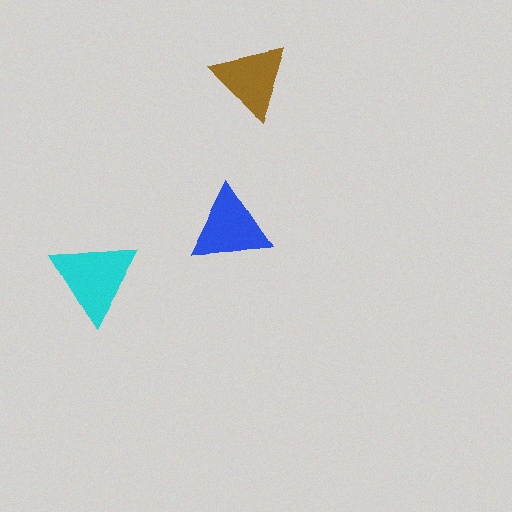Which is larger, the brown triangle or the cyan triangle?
The cyan one.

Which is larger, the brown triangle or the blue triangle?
The blue one.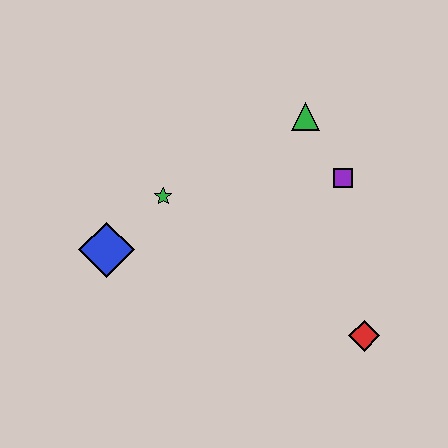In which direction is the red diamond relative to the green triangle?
The red diamond is below the green triangle.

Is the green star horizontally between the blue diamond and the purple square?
Yes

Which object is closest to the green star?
The blue diamond is closest to the green star.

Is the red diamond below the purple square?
Yes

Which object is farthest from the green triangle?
The blue diamond is farthest from the green triangle.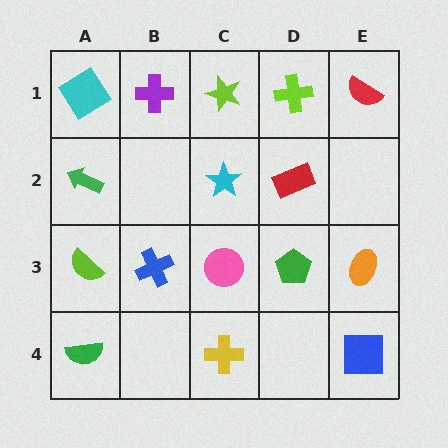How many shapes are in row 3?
5 shapes.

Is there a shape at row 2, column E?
No, that cell is empty.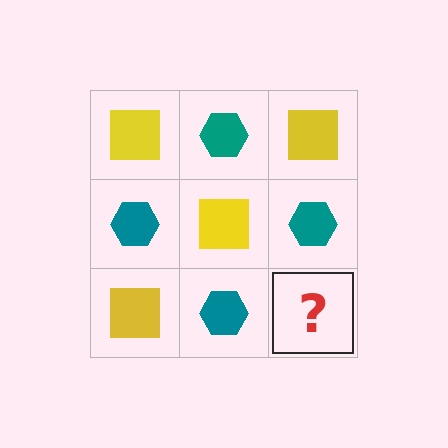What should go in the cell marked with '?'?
The missing cell should contain a yellow square.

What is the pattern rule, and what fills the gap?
The rule is that it alternates yellow square and teal hexagon in a checkerboard pattern. The gap should be filled with a yellow square.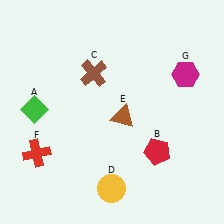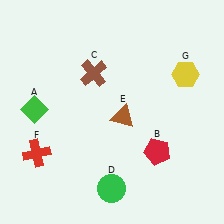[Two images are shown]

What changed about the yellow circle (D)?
In Image 1, D is yellow. In Image 2, it changed to green.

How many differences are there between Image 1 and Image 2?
There are 2 differences between the two images.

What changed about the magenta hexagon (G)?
In Image 1, G is magenta. In Image 2, it changed to yellow.